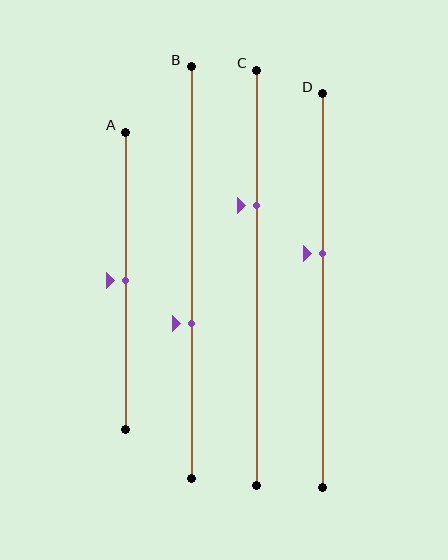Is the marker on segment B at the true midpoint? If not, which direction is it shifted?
No, the marker on segment B is shifted downward by about 12% of the segment length.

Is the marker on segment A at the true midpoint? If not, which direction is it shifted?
Yes, the marker on segment A is at the true midpoint.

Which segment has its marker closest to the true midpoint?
Segment A has its marker closest to the true midpoint.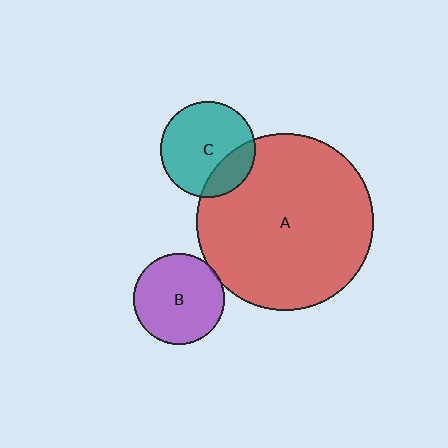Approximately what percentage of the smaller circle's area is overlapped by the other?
Approximately 25%.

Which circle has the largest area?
Circle A (red).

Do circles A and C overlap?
Yes.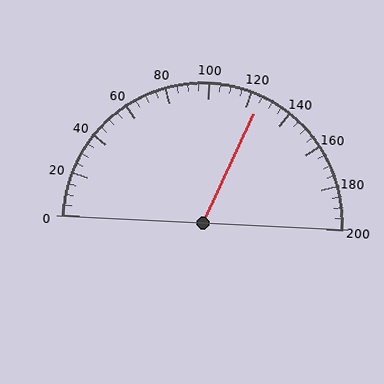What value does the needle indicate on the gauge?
The needle indicates approximately 125.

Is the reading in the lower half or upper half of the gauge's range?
The reading is in the upper half of the range (0 to 200).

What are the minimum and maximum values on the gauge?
The gauge ranges from 0 to 200.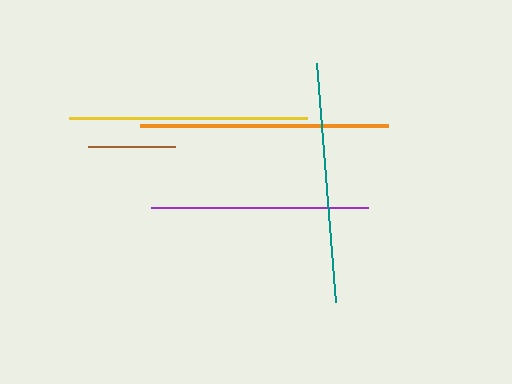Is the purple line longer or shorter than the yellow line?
The yellow line is longer than the purple line.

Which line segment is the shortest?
The brown line is the shortest at approximately 87 pixels.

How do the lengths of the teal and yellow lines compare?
The teal and yellow lines are approximately the same length.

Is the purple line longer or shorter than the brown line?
The purple line is longer than the brown line.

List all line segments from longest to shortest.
From longest to shortest: orange, teal, yellow, purple, brown.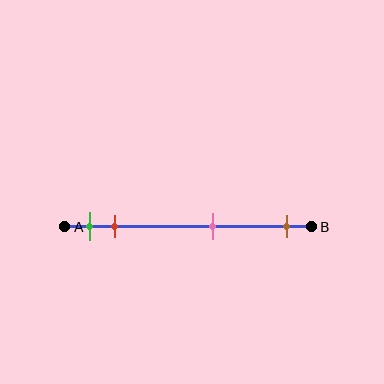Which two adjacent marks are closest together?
The green and red marks are the closest adjacent pair.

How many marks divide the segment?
There are 4 marks dividing the segment.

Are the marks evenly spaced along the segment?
No, the marks are not evenly spaced.